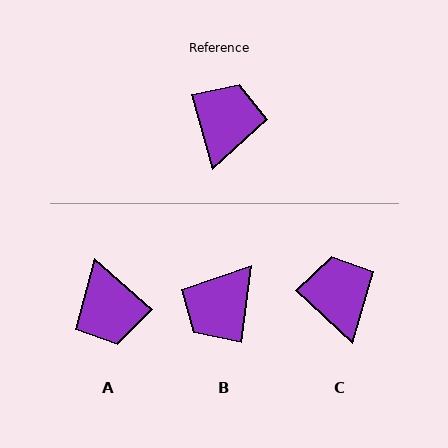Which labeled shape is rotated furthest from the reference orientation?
B, about 157 degrees away.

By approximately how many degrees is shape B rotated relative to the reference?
Approximately 157 degrees counter-clockwise.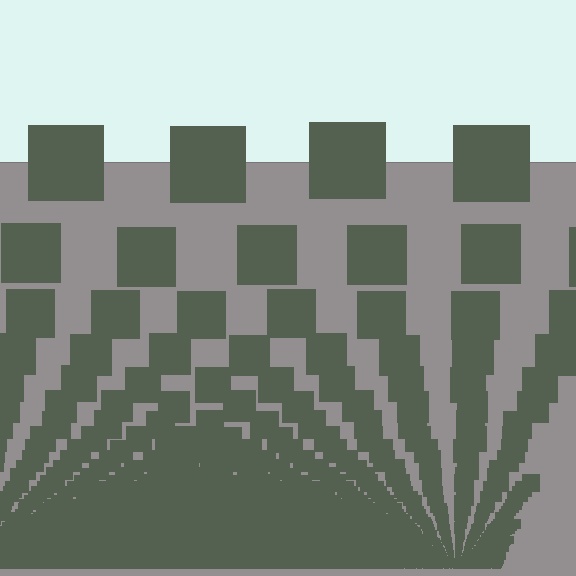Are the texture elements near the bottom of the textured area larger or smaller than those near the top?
Smaller. The gradient is inverted — elements near the bottom are smaller and denser.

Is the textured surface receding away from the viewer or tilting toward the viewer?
The surface appears to tilt toward the viewer. Texture elements get larger and sparser toward the top.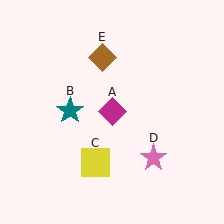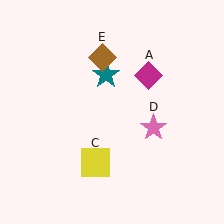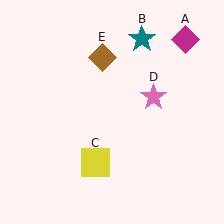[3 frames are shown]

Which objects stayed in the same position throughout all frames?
Yellow square (object C) and brown diamond (object E) remained stationary.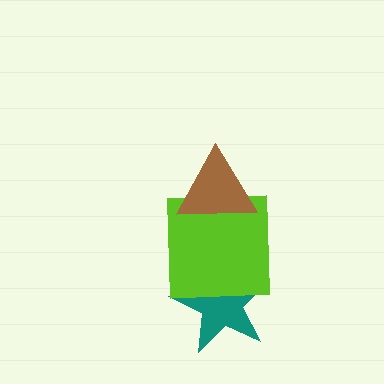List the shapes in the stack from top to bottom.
From top to bottom: the brown triangle, the lime square, the teal star.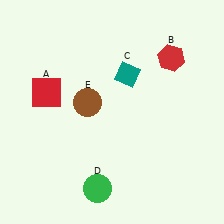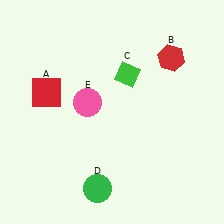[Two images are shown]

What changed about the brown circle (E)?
In Image 1, E is brown. In Image 2, it changed to pink.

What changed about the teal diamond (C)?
In Image 1, C is teal. In Image 2, it changed to green.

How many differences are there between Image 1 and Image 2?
There are 2 differences between the two images.